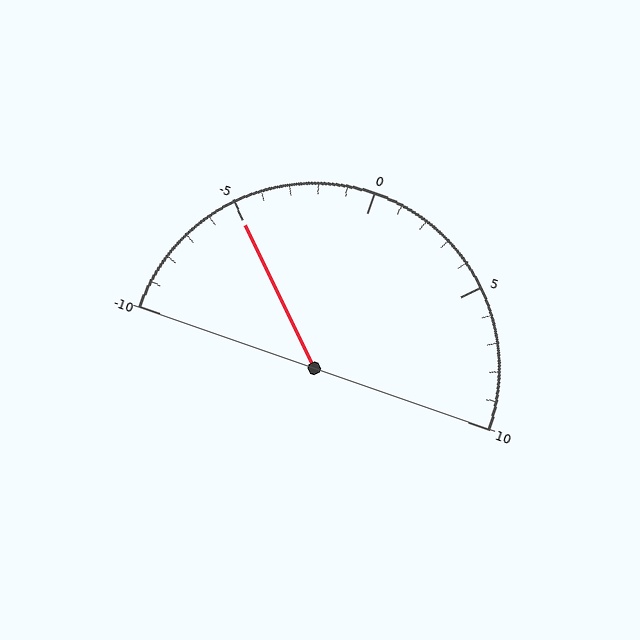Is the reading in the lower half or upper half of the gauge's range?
The reading is in the lower half of the range (-10 to 10).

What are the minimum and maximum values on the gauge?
The gauge ranges from -10 to 10.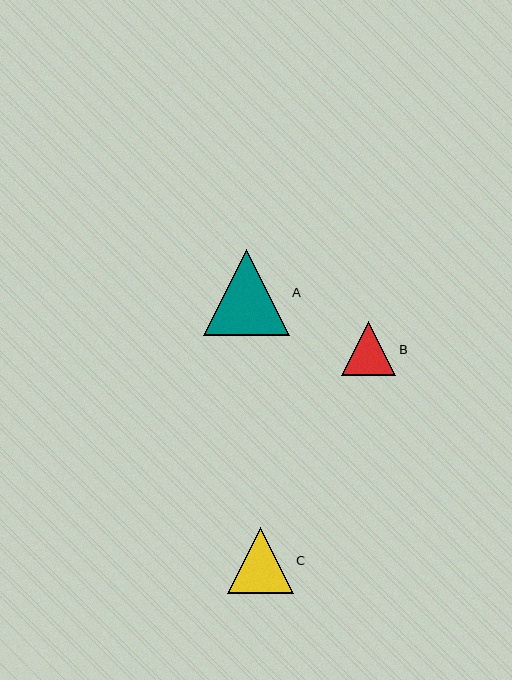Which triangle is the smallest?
Triangle B is the smallest with a size of approximately 54 pixels.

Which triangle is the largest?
Triangle A is the largest with a size of approximately 86 pixels.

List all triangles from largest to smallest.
From largest to smallest: A, C, B.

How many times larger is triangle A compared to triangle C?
Triangle A is approximately 1.3 times the size of triangle C.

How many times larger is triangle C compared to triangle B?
Triangle C is approximately 1.2 times the size of triangle B.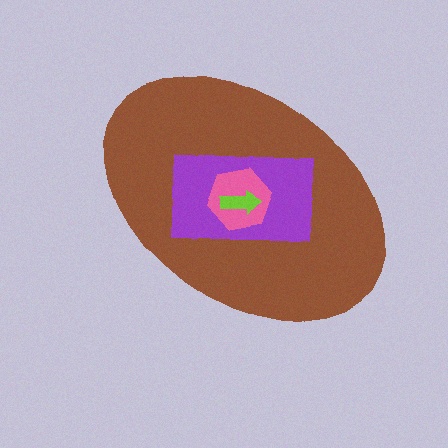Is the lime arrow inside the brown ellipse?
Yes.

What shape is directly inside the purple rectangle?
The pink hexagon.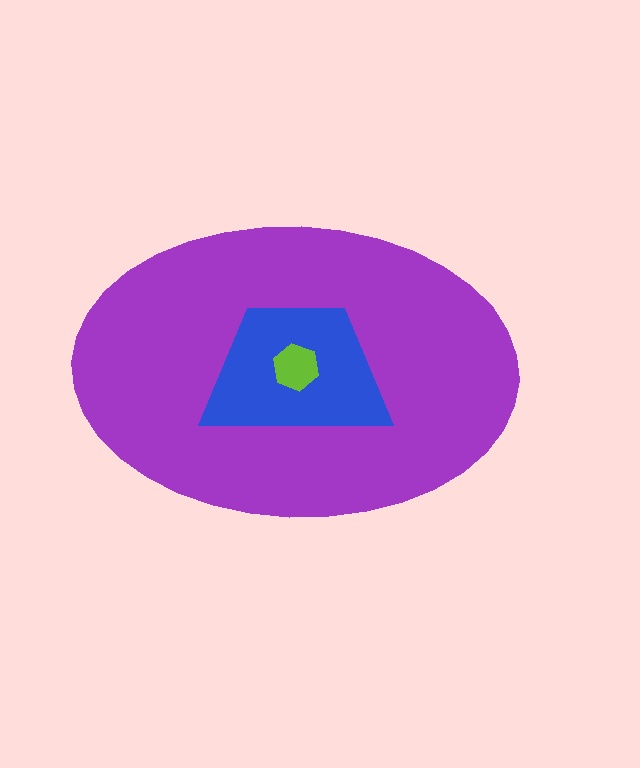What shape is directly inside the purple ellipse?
The blue trapezoid.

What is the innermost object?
The lime hexagon.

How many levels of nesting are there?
3.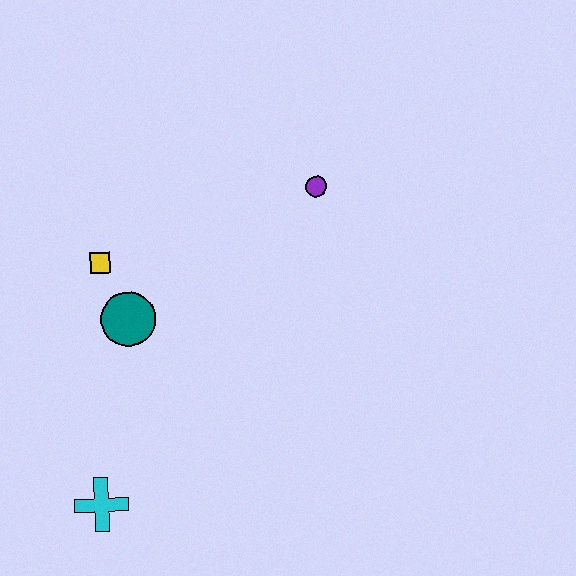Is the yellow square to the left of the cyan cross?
No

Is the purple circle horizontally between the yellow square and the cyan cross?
No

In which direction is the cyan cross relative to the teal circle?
The cyan cross is below the teal circle.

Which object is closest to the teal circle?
The yellow square is closest to the teal circle.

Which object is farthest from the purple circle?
The cyan cross is farthest from the purple circle.